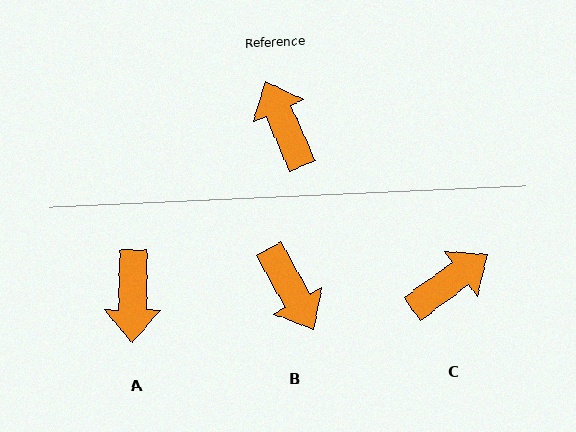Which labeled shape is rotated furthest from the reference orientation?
B, about 175 degrees away.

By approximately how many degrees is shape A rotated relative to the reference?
Approximately 155 degrees counter-clockwise.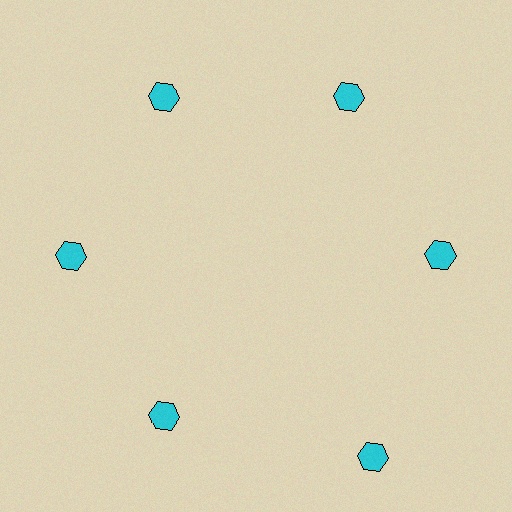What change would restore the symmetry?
The symmetry would be restored by moving it inward, back onto the ring so that all 6 hexagons sit at equal angles and equal distance from the center.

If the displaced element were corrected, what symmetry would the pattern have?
It would have 6-fold rotational symmetry — the pattern would map onto itself every 60 degrees.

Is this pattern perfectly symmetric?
No. The 6 cyan hexagons are arranged in a ring, but one element near the 5 o'clock position is pushed outward from the center, breaking the 6-fold rotational symmetry.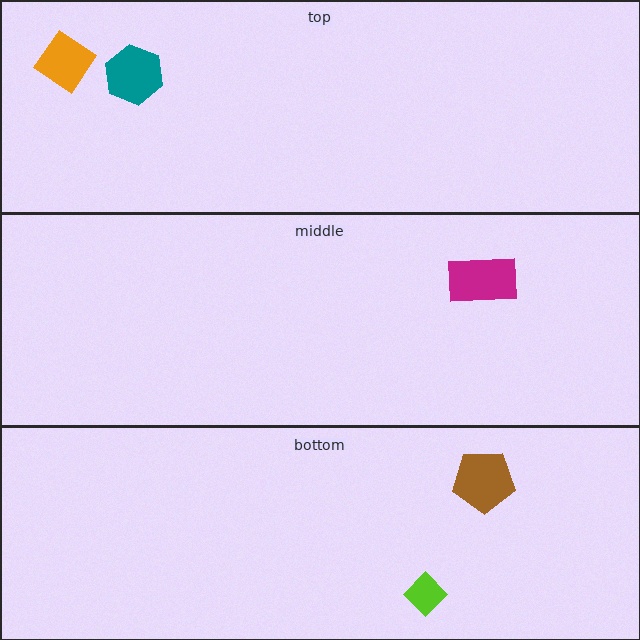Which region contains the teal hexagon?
The top region.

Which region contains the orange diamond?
The top region.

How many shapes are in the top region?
2.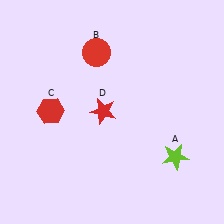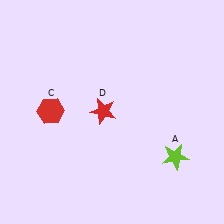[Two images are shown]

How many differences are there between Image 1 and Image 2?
There is 1 difference between the two images.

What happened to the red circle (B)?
The red circle (B) was removed in Image 2. It was in the top-left area of Image 1.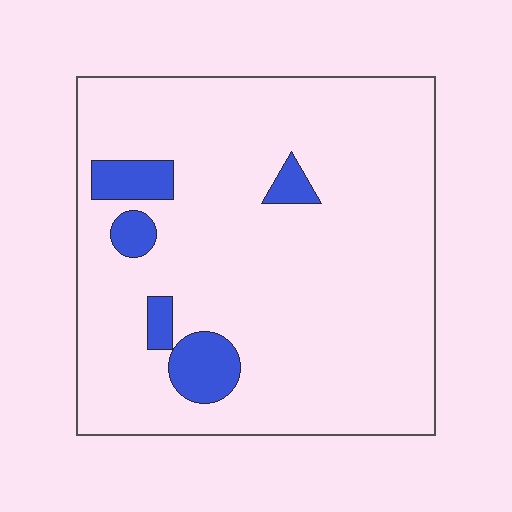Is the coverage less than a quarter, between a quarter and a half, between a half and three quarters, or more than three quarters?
Less than a quarter.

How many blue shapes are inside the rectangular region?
5.